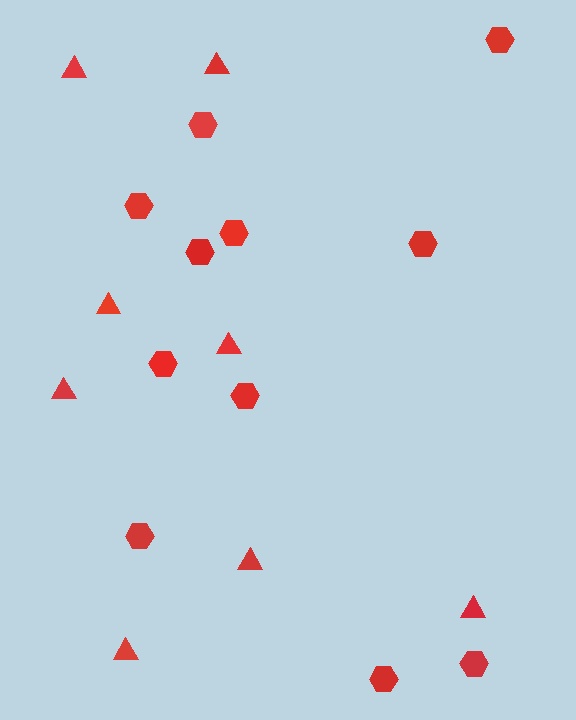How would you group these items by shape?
There are 2 groups: one group of hexagons (11) and one group of triangles (8).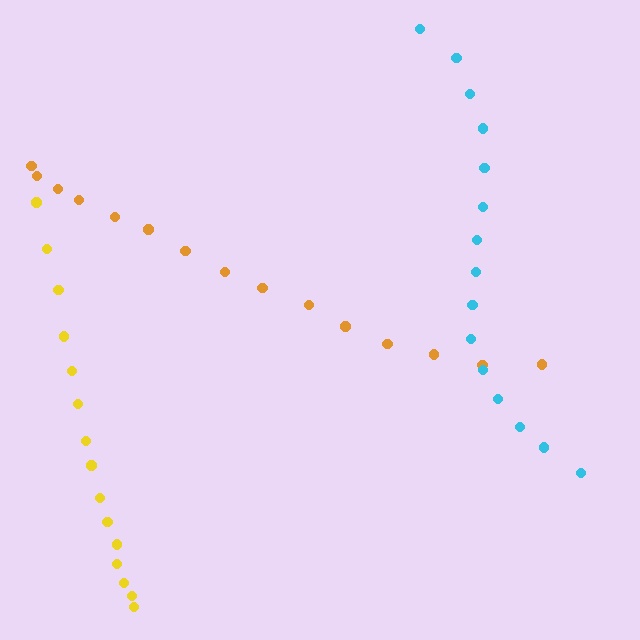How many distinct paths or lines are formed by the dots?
There are 3 distinct paths.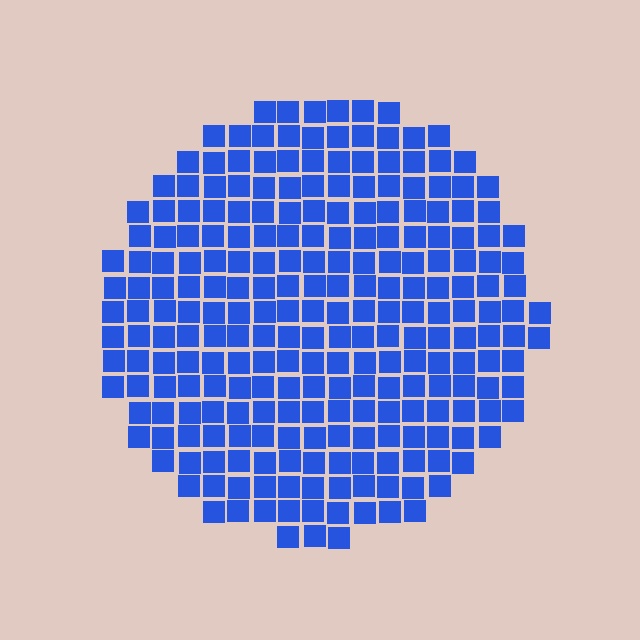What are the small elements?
The small elements are squares.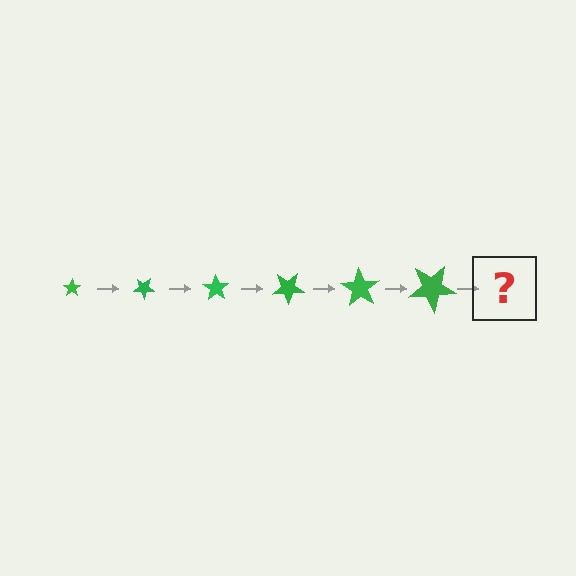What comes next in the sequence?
The next element should be a star, larger than the previous one and rotated 210 degrees from the start.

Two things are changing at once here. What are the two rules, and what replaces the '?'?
The two rules are that the star grows larger each step and it rotates 35 degrees each step. The '?' should be a star, larger than the previous one and rotated 210 degrees from the start.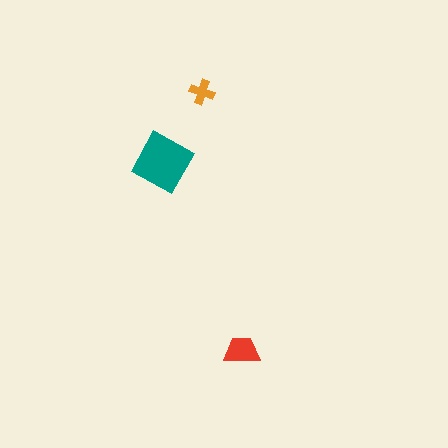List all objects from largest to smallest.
The teal diamond, the red trapezoid, the orange cross.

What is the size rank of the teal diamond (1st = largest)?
1st.